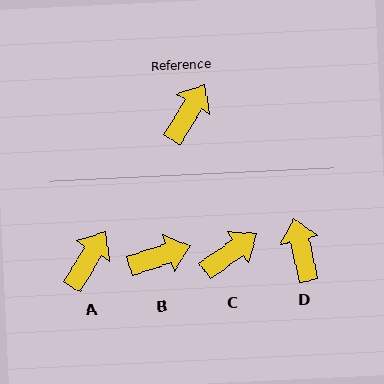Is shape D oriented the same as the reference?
No, it is off by about 44 degrees.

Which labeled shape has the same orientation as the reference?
A.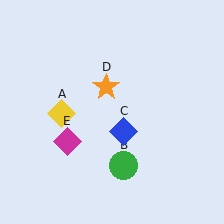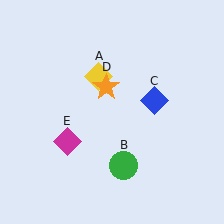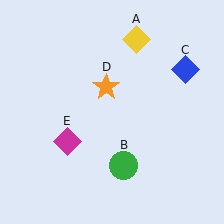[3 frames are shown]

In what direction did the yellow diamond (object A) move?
The yellow diamond (object A) moved up and to the right.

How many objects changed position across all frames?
2 objects changed position: yellow diamond (object A), blue diamond (object C).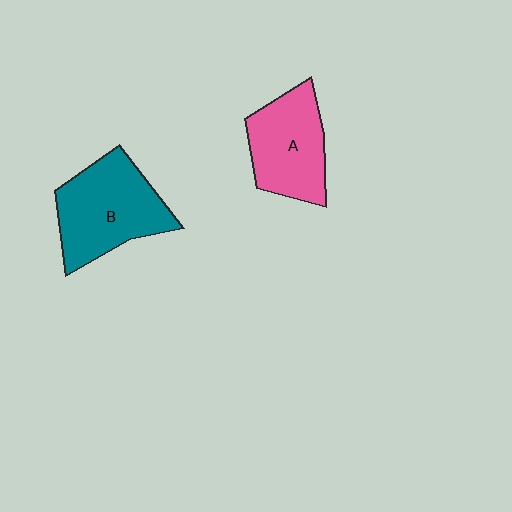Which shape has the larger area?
Shape B (teal).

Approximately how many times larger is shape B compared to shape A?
Approximately 1.2 times.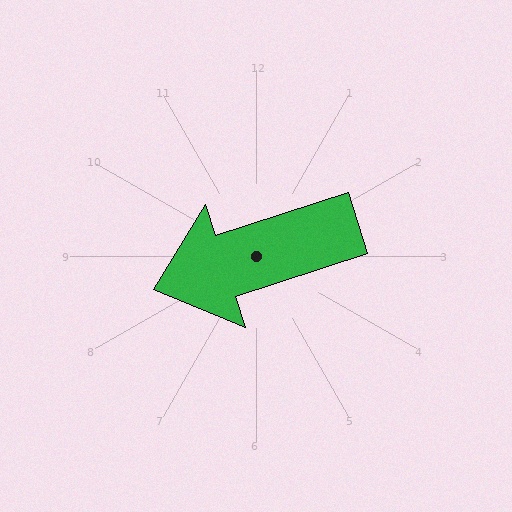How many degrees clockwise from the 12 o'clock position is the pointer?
Approximately 252 degrees.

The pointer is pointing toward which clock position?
Roughly 8 o'clock.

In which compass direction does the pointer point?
West.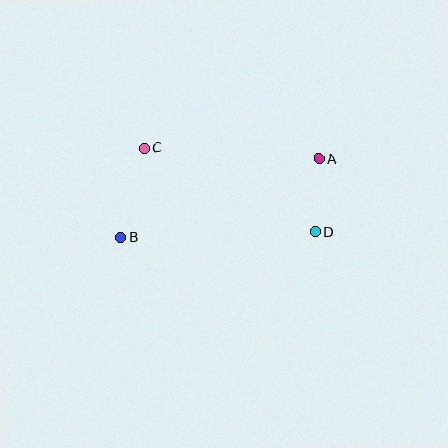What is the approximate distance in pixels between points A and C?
The distance between A and C is approximately 175 pixels.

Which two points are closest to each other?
Points A and D are closest to each other.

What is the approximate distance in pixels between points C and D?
The distance between C and D is approximately 190 pixels.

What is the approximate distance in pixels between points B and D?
The distance between B and D is approximately 194 pixels.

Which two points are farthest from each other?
Points A and B are farthest from each other.